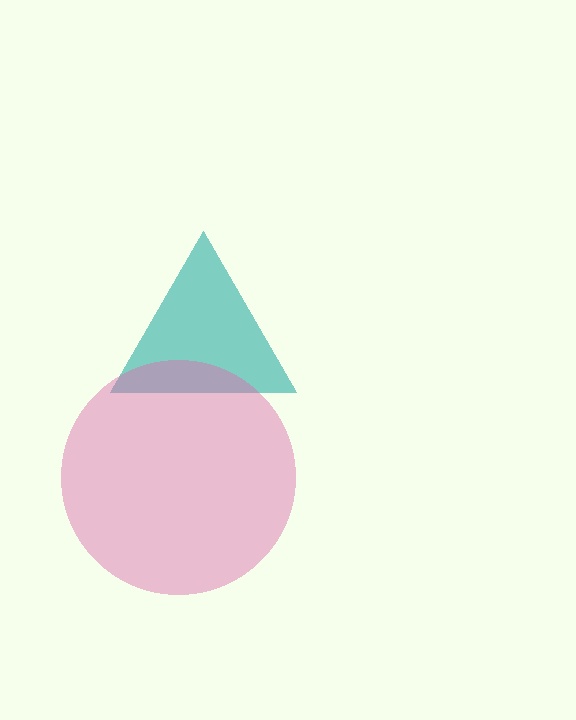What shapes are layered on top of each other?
The layered shapes are: a teal triangle, a pink circle.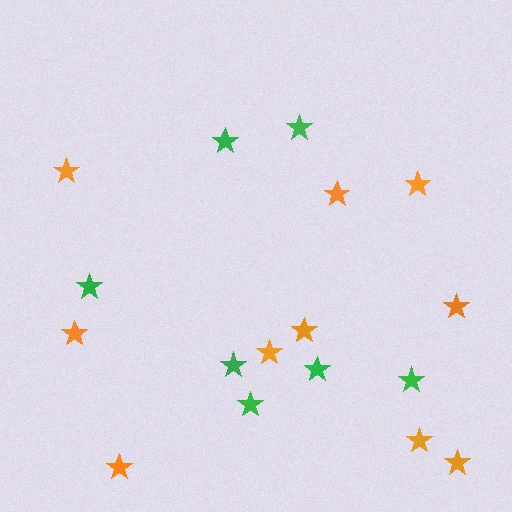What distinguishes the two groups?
There are 2 groups: one group of green stars (7) and one group of orange stars (10).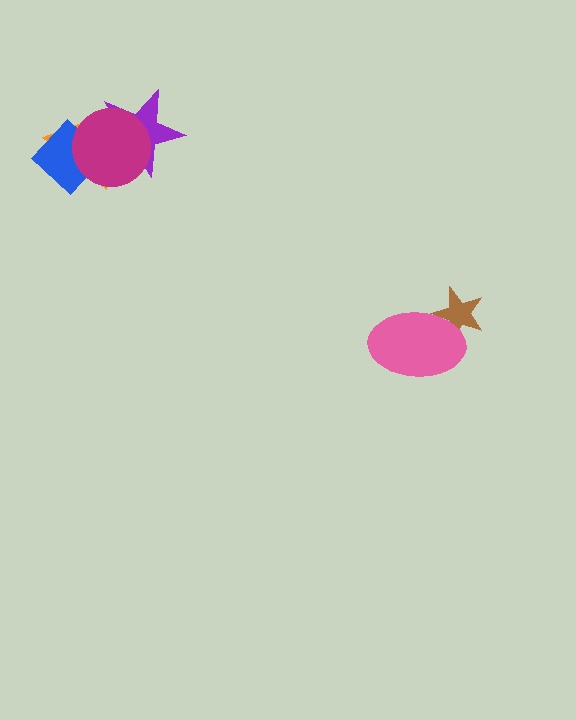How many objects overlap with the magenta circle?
3 objects overlap with the magenta circle.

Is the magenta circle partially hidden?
No, no other shape covers it.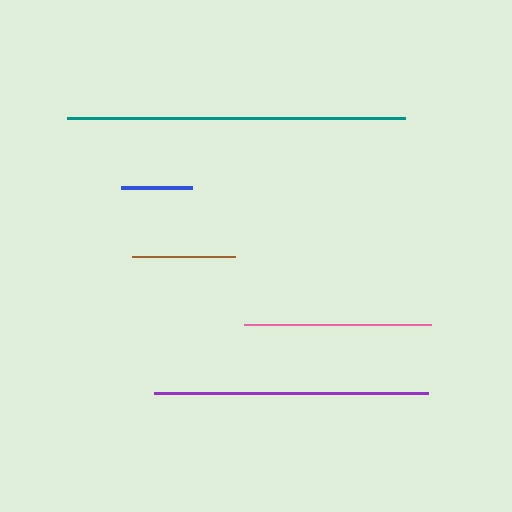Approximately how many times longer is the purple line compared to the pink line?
The purple line is approximately 1.5 times the length of the pink line.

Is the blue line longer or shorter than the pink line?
The pink line is longer than the blue line.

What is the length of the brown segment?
The brown segment is approximately 103 pixels long.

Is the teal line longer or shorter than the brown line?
The teal line is longer than the brown line.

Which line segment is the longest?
The teal line is the longest at approximately 338 pixels.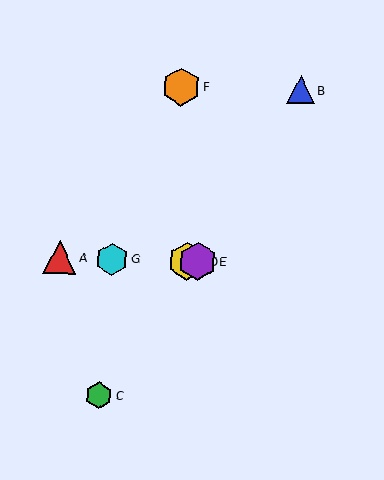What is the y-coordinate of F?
Object F is at y≈87.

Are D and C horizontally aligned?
No, D is at y≈261 and C is at y≈395.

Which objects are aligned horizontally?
Objects A, D, E, G are aligned horizontally.